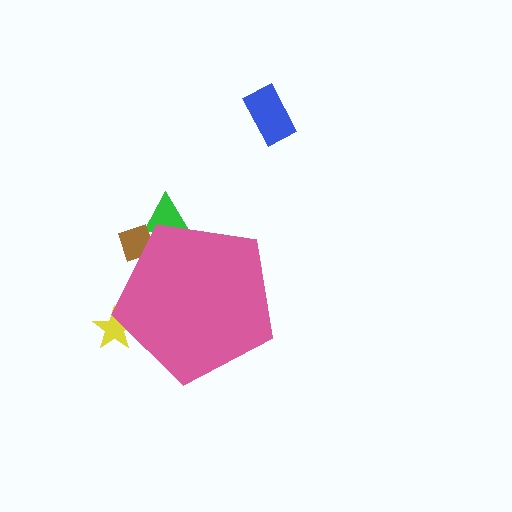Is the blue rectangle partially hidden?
No, the blue rectangle is fully visible.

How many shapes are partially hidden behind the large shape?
3 shapes are partially hidden.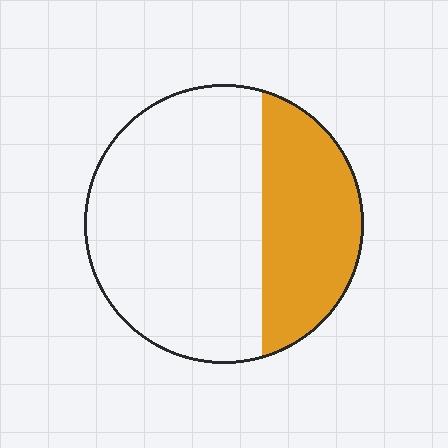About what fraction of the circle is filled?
About one third (1/3).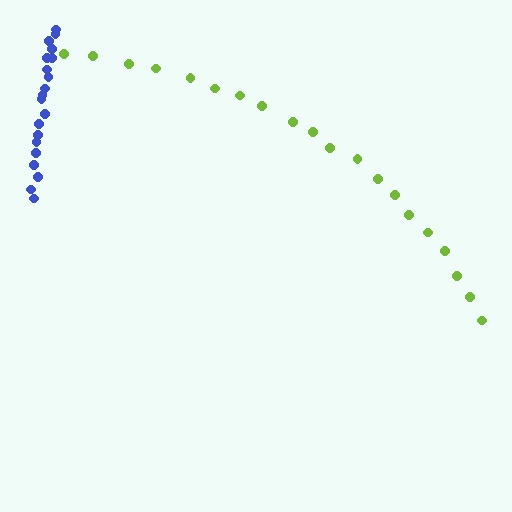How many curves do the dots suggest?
There are 2 distinct paths.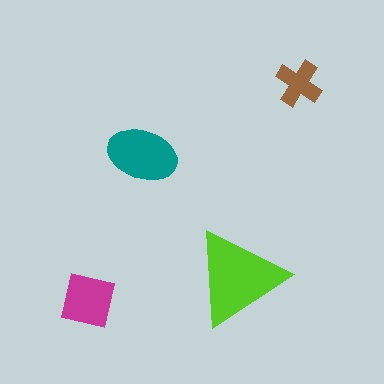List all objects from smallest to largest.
The brown cross, the magenta square, the teal ellipse, the lime triangle.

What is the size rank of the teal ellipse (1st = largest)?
2nd.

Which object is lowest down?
The magenta square is bottommost.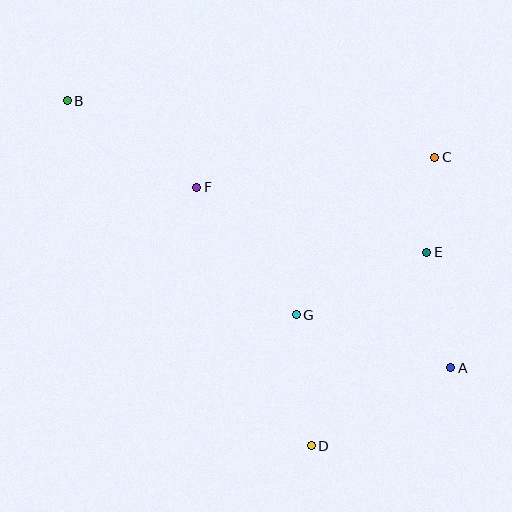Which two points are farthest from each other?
Points A and B are farthest from each other.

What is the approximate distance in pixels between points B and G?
The distance between B and G is approximately 313 pixels.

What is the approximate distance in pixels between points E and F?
The distance between E and F is approximately 239 pixels.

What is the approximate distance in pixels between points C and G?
The distance between C and G is approximately 209 pixels.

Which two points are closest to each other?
Points C and E are closest to each other.